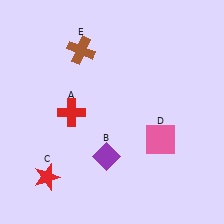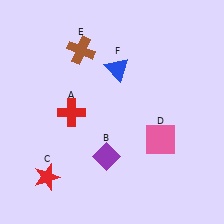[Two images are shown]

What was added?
A blue triangle (F) was added in Image 2.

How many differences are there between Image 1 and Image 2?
There is 1 difference between the two images.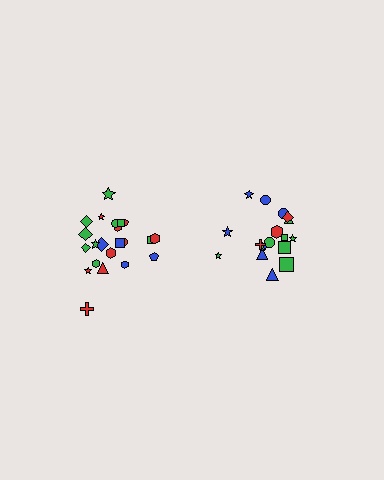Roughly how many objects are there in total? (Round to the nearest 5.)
Roughly 40 objects in total.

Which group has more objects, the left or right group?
The left group.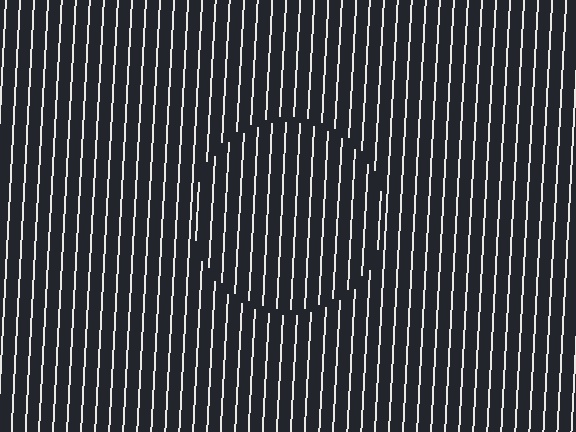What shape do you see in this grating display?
An illusory circle. The interior of the shape contains the same grating, shifted by half a period — the contour is defined by the phase discontinuity where line-ends from the inner and outer gratings abut.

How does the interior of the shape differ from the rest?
The interior of the shape contains the same grating, shifted by half a period — the contour is defined by the phase discontinuity where line-ends from the inner and outer gratings abut.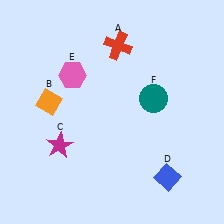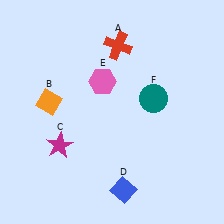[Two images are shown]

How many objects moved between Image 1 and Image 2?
2 objects moved between the two images.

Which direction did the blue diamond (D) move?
The blue diamond (D) moved left.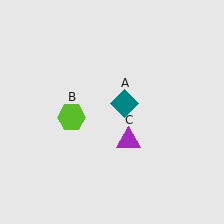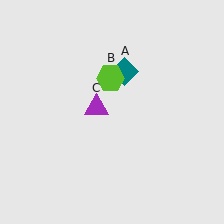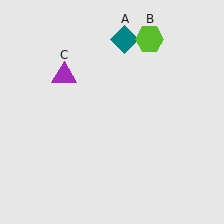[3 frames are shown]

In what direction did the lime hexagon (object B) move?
The lime hexagon (object B) moved up and to the right.